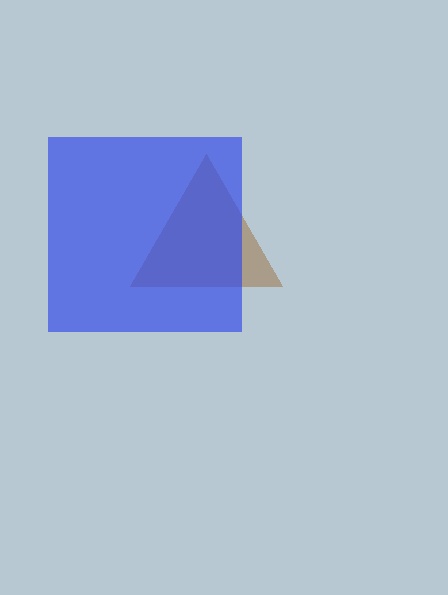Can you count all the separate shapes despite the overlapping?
Yes, there are 2 separate shapes.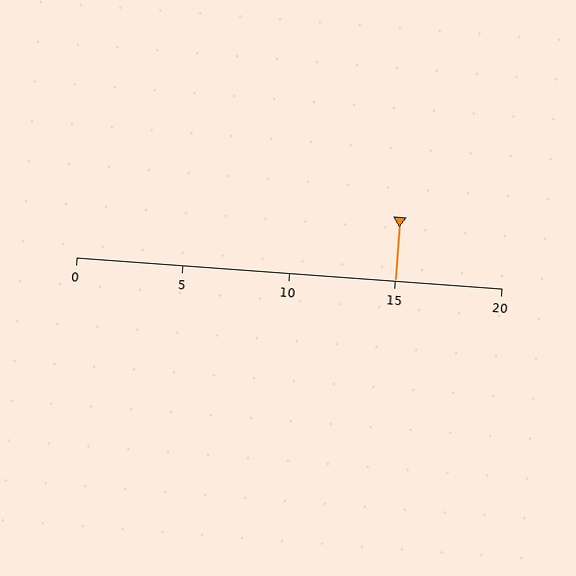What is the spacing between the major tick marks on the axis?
The major ticks are spaced 5 apart.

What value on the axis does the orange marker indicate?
The marker indicates approximately 15.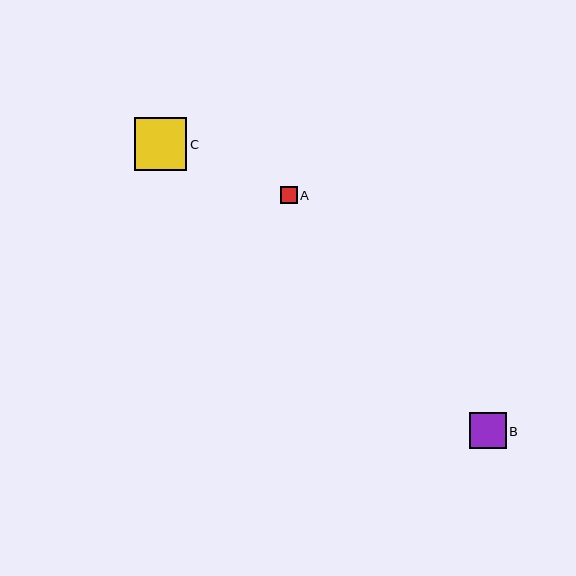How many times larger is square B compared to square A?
Square B is approximately 2.2 times the size of square A.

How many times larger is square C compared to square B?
Square C is approximately 1.4 times the size of square B.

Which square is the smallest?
Square A is the smallest with a size of approximately 17 pixels.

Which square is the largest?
Square C is the largest with a size of approximately 52 pixels.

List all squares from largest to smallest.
From largest to smallest: C, B, A.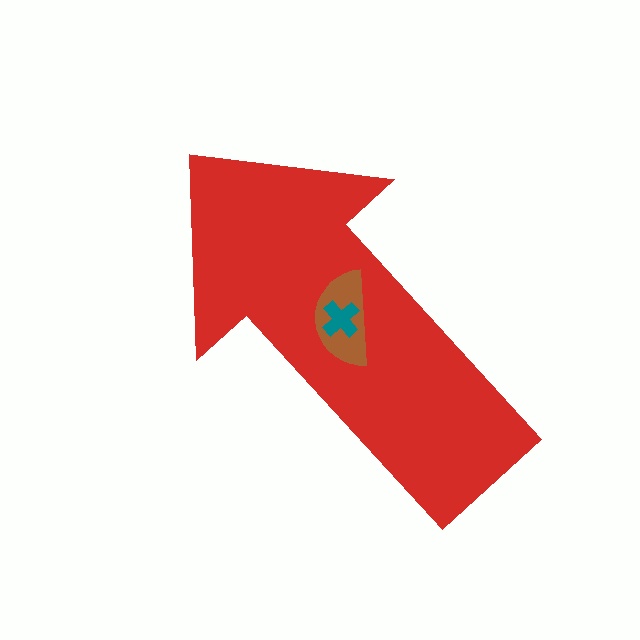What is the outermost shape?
The red arrow.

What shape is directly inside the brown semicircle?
The teal cross.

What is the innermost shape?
The teal cross.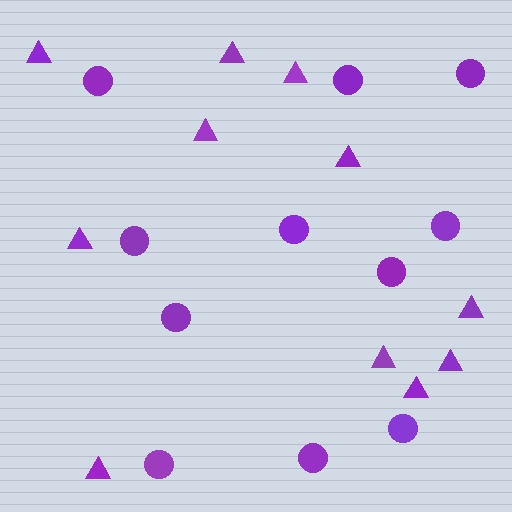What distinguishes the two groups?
There are 2 groups: one group of triangles (11) and one group of circles (11).